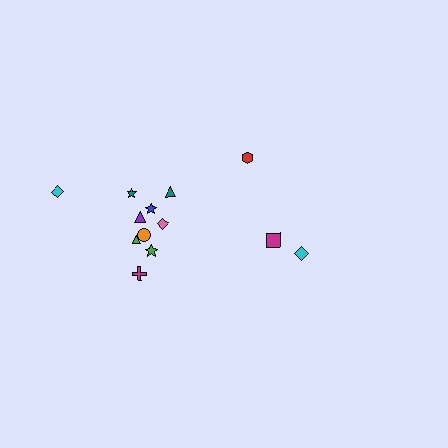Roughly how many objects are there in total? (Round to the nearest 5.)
Roughly 15 objects in total.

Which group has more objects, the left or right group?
The left group.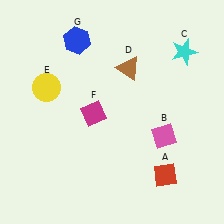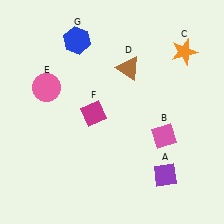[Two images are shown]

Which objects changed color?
A changed from red to purple. C changed from cyan to orange. E changed from yellow to pink.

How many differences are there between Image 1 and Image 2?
There are 3 differences between the two images.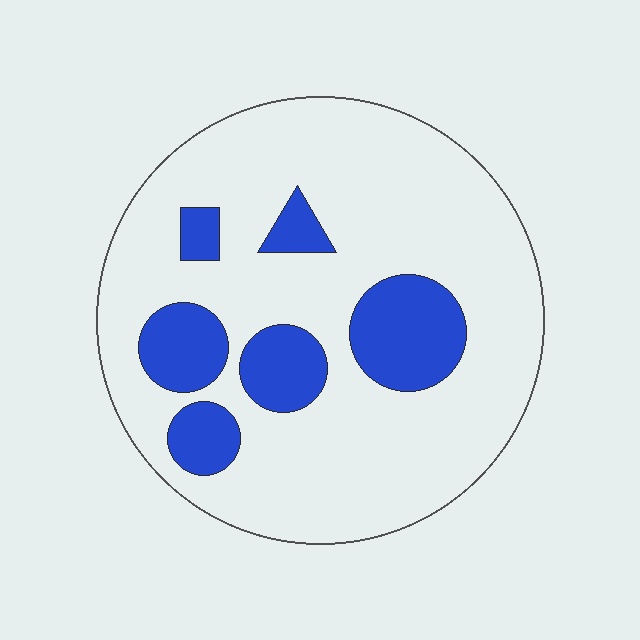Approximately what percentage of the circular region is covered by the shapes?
Approximately 20%.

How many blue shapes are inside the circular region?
6.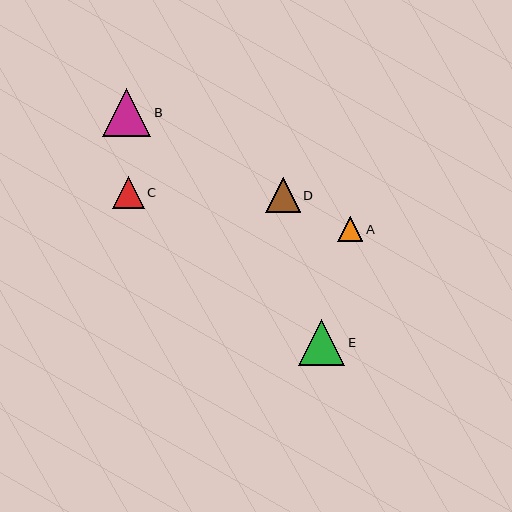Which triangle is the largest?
Triangle B is the largest with a size of approximately 48 pixels.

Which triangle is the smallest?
Triangle A is the smallest with a size of approximately 25 pixels.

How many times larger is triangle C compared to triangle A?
Triangle C is approximately 1.3 times the size of triangle A.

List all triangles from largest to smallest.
From largest to smallest: B, E, D, C, A.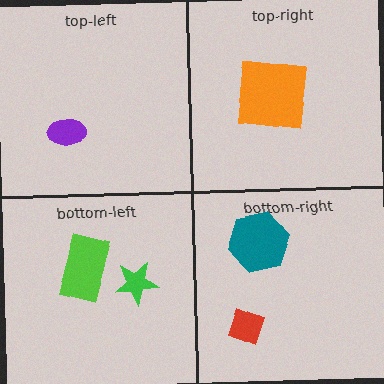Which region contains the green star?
The bottom-left region.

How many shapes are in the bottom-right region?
2.